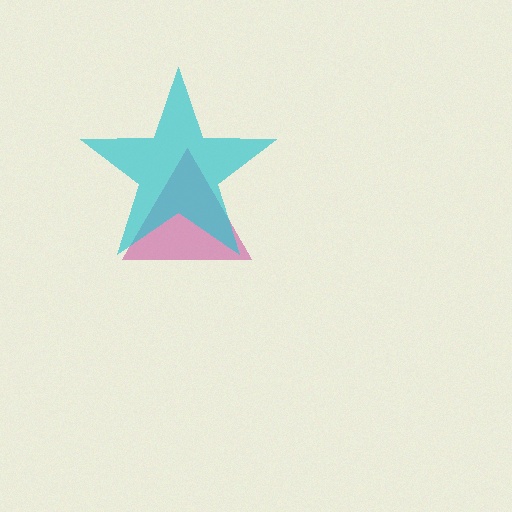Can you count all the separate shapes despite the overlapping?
Yes, there are 2 separate shapes.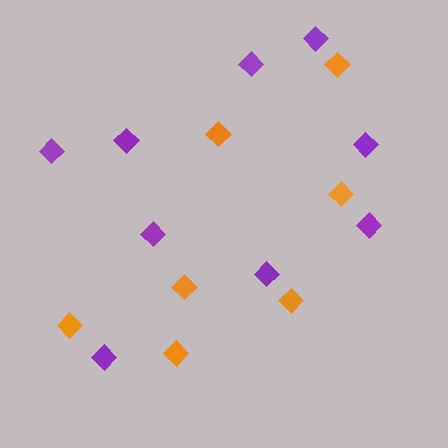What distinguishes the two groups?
There are 2 groups: one group of purple diamonds (9) and one group of orange diamonds (7).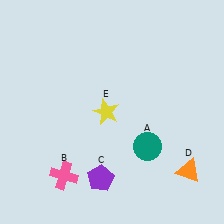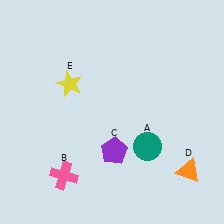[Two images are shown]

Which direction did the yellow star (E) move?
The yellow star (E) moved left.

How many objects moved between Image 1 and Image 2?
2 objects moved between the two images.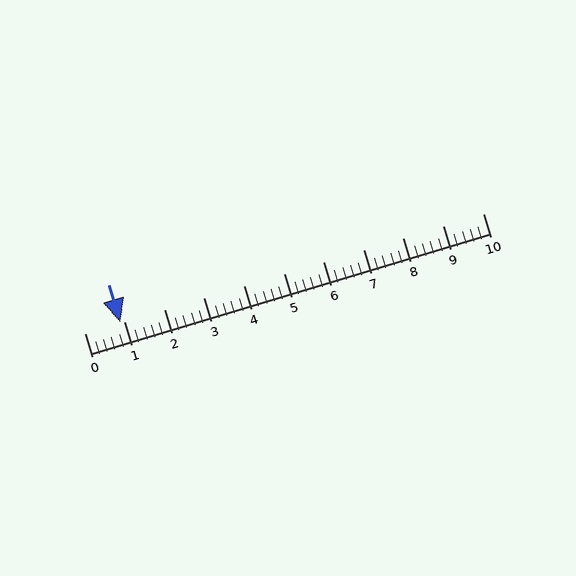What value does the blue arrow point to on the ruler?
The blue arrow points to approximately 0.9.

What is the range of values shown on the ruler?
The ruler shows values from 0 to 10.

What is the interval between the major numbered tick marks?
The major tick marks are spaced 1 units apart.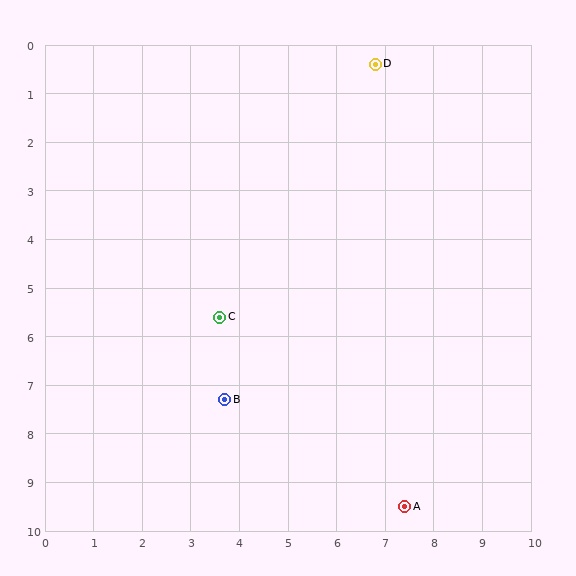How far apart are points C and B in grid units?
Points C and B are about 1.7 grid units apart.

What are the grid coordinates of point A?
Point A is at approximately (7.4, 9.5).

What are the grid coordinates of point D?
Point D is at approximately (6.8, 0.4).